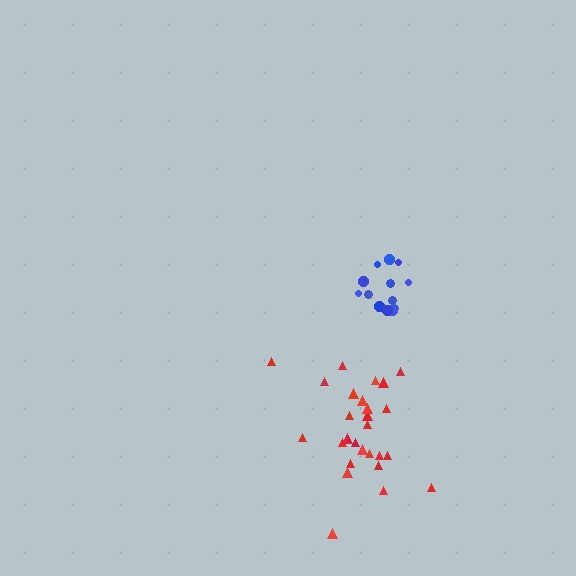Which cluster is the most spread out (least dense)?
Red.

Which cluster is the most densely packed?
Blue.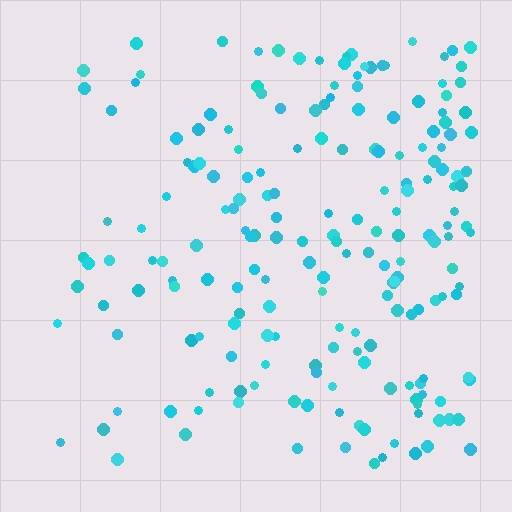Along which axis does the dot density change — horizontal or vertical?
Horizontal.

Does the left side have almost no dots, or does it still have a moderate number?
Still a moderate number, just noticeably fewer than the right.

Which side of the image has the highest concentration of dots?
The right.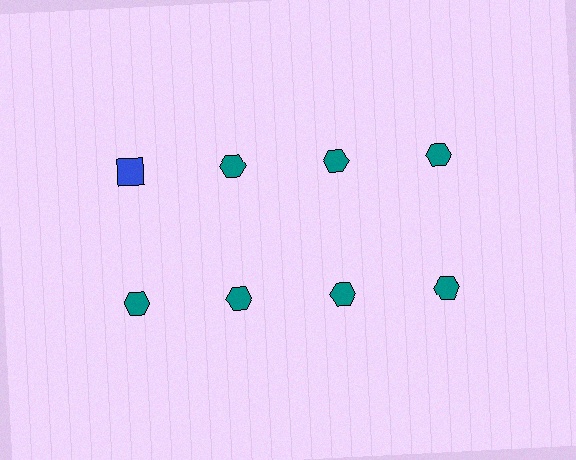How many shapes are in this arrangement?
There are 8 shapes arranged in a grid pattern.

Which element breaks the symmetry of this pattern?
The blue square in the top row, leftmost column breaks the symmetry. All other shapes are teal hexagons.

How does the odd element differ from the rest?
It differs in both color (blue instead of teal) and shape (square instead of hexagon).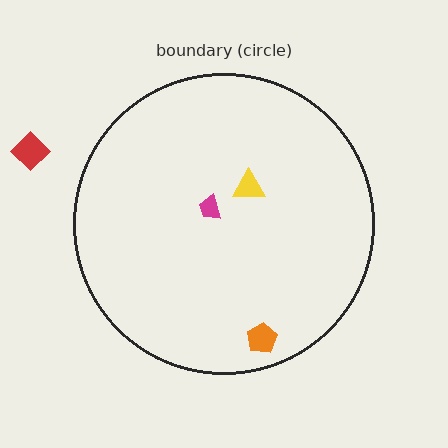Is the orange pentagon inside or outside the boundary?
Inside.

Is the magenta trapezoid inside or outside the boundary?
Inside.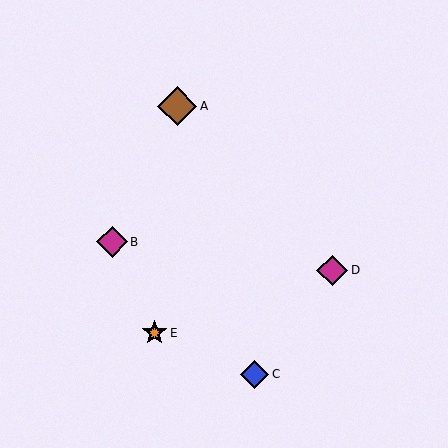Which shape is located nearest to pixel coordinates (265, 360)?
The blue diamond (labeled C) at (255, 374) is nearest to that location.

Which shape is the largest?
The brown diamond (labeled A) is the largest.